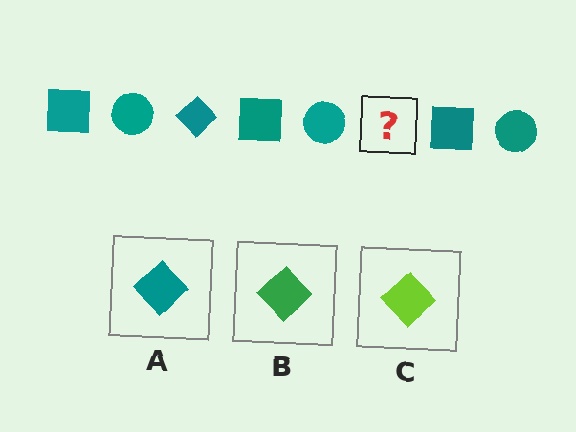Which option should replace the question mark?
Option A.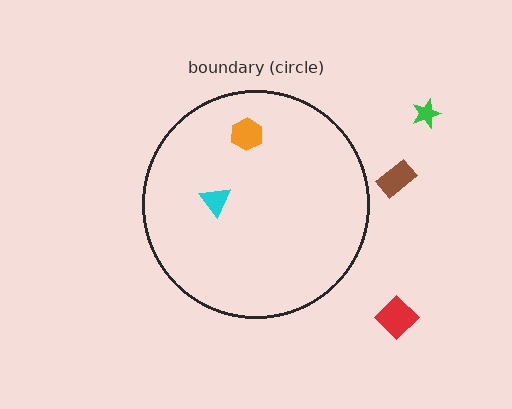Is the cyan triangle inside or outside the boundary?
Inside.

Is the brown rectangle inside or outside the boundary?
Outside.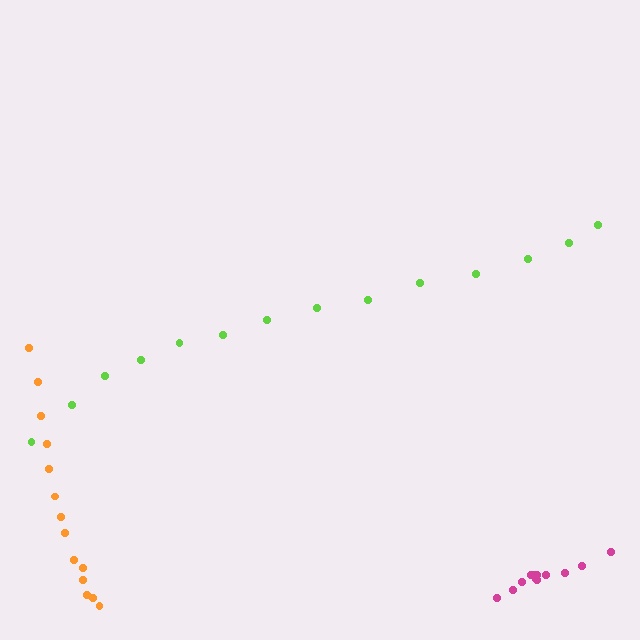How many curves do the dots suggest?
There are 3 distinct paths.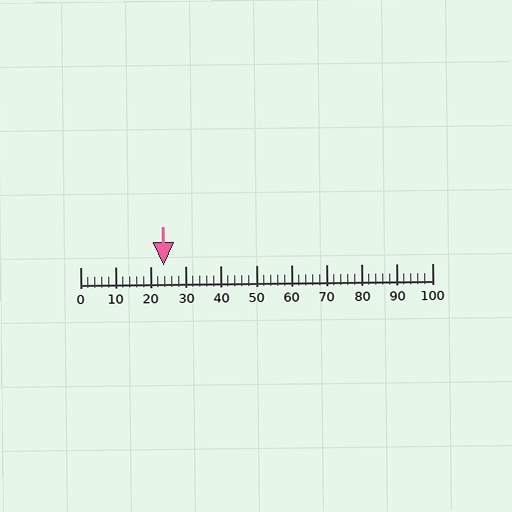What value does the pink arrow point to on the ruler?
The pink arrow points to approximately 24.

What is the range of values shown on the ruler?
The ruler shows values from 0 to 100.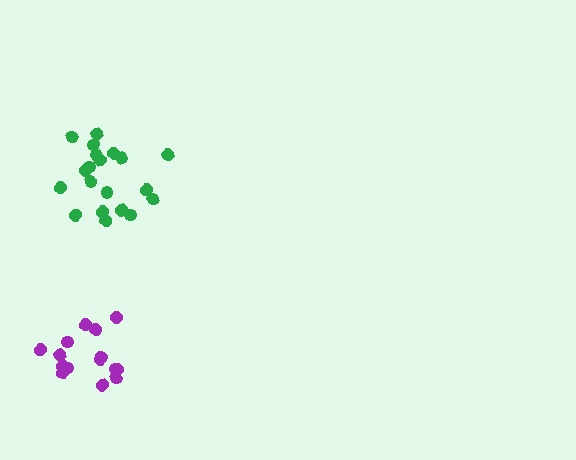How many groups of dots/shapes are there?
There are 2 groups.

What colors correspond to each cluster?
The clusters are colored: purple, green.